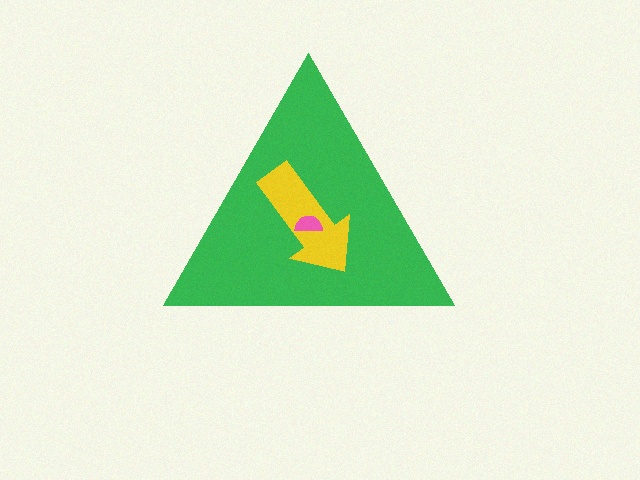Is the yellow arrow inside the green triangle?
Yes.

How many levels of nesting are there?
3.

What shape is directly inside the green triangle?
The yellow arrow.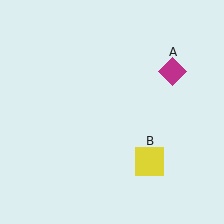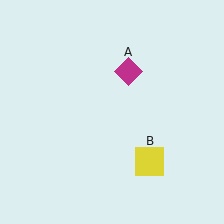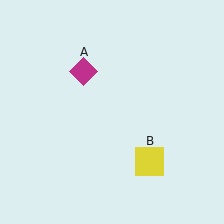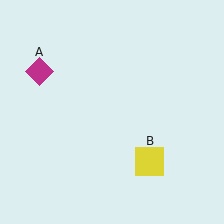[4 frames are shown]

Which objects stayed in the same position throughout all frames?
Yellow square (object B) remained stationary.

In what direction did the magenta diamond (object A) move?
The magenta diamond (object A) moved left.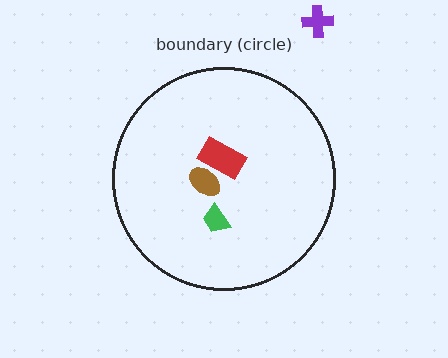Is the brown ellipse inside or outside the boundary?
Inside.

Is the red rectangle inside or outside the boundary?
Inside.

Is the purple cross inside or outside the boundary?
Outside.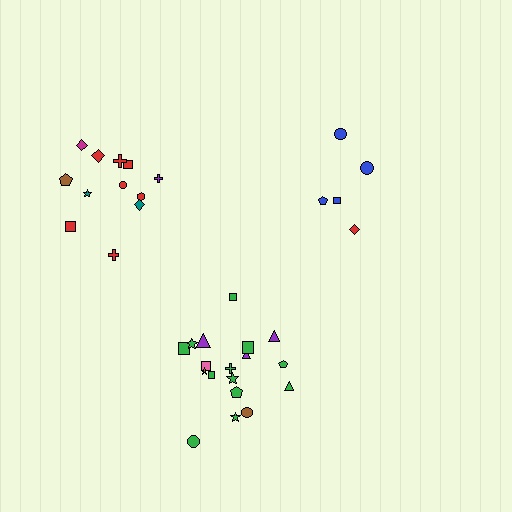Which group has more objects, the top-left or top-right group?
The top-left group.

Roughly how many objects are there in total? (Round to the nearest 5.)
Roughly 35 objects in total.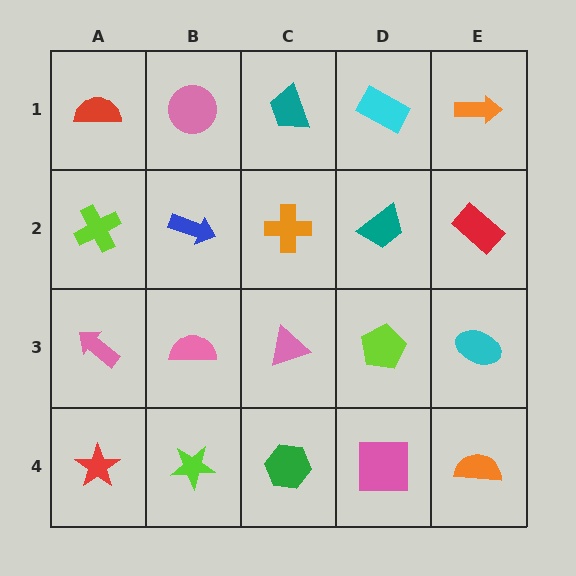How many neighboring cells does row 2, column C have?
4.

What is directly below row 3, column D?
A pink square.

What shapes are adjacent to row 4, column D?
A lime pentagon (row 3, column D), a green hexagon (row 4, column C), an orange semicircle (row 4, column E).